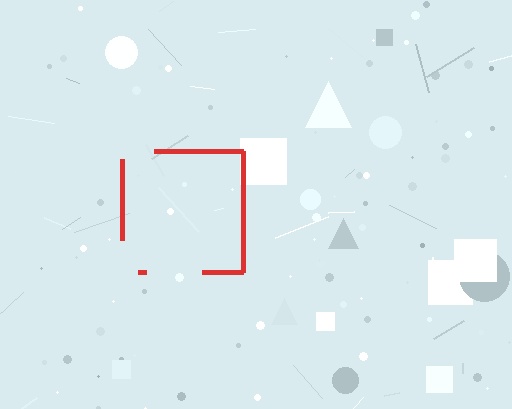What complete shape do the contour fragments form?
The contour fragments form a square.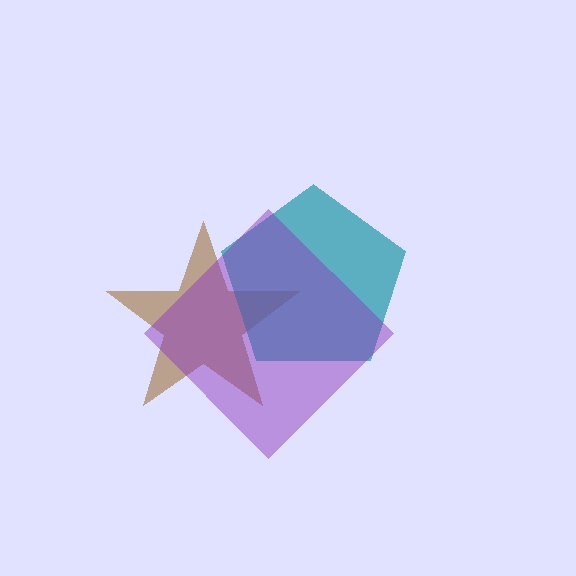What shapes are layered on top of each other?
The layered shapes are: a brown star, a teal pentagon, a purple diamond.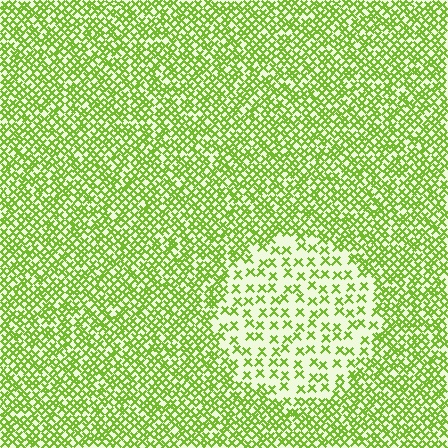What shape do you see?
I see a circle.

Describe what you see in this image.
The image contains small lime elements arranged at two different densities. A circle-shaped region is visible where the elements are less densely packed than the surrounding area.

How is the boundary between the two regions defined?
The boundary is defined by a change in element density (approximately 2.5x ratio). All elements are the same color, size, and shape.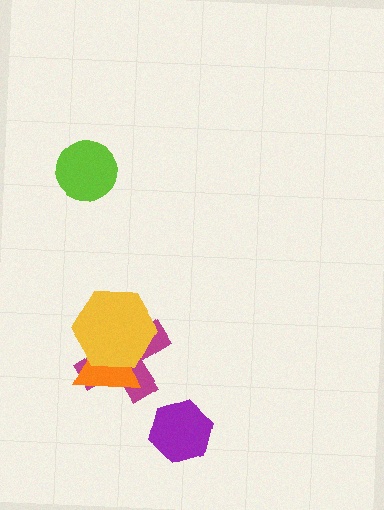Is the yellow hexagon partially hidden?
No, no other shape covers it.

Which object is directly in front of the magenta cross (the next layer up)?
The orange triangle is directly in front of the magenta cross.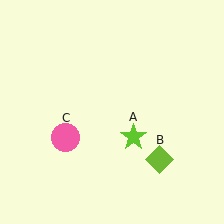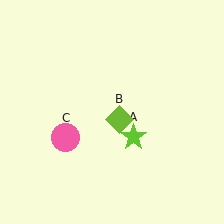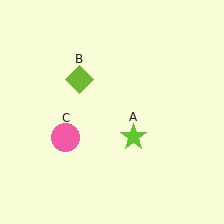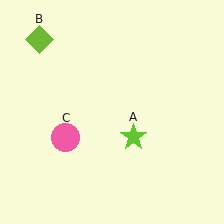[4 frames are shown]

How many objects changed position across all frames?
1 object changed position: lime diamond (object B).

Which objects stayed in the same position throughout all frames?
Lime star (object A) and pink circle (object C) remained stationary.